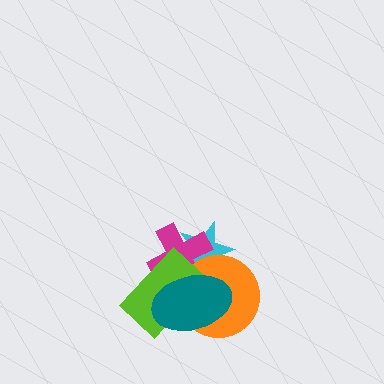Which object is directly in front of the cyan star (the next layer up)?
The magenta cross is directly in front of the cyan star.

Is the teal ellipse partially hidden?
No, no other shape covers it.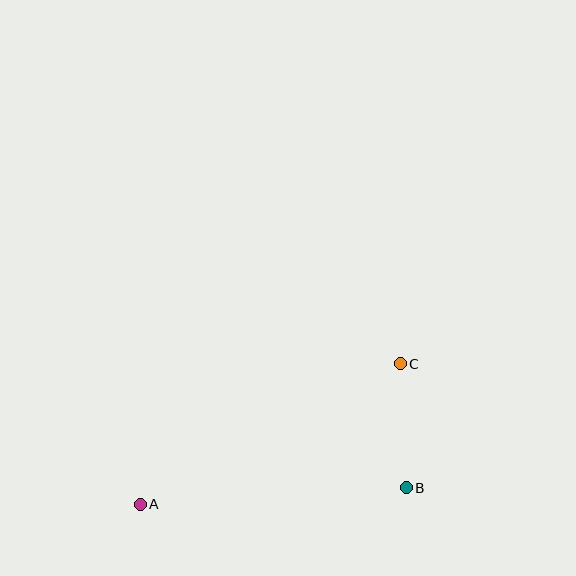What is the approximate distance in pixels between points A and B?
The distance between A and B is approximately 267 pixels.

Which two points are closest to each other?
Points B and C are closest to each other.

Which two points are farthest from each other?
Points A and C are farthest from each other.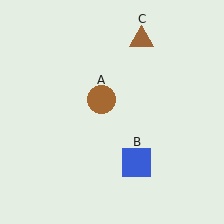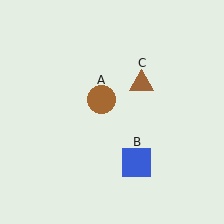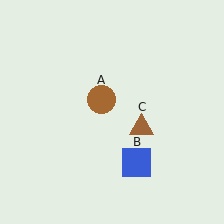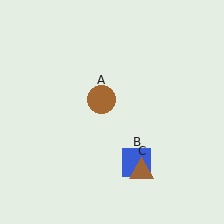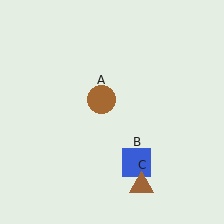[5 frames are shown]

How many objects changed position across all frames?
1 object changed position: brown triangle (object C).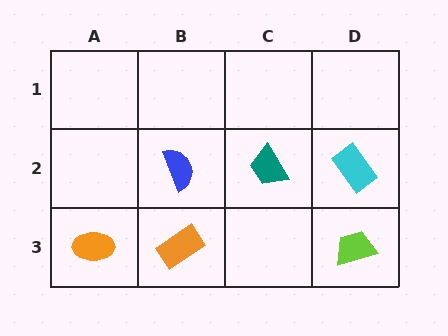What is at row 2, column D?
A cyan rectangle.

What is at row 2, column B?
A blue semicircle.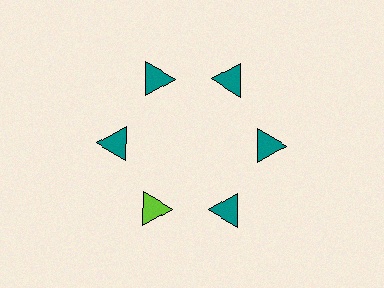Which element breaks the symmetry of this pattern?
The lime triangle at roughly the 7 o'clock position breaks the symmetry. All other shapes are teal triangles.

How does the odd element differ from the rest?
It has a different color: lime instead of teal.